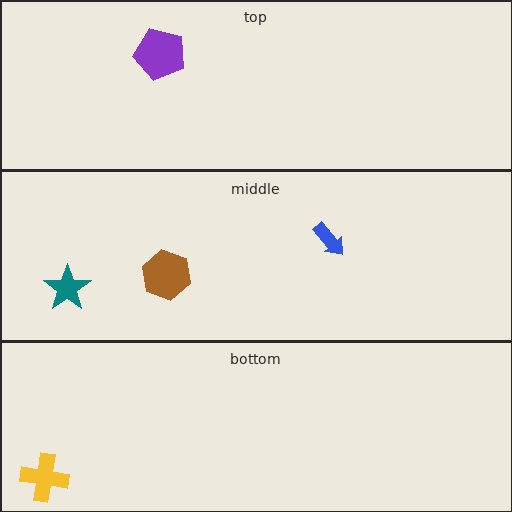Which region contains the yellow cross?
The bottom region.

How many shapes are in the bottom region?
1.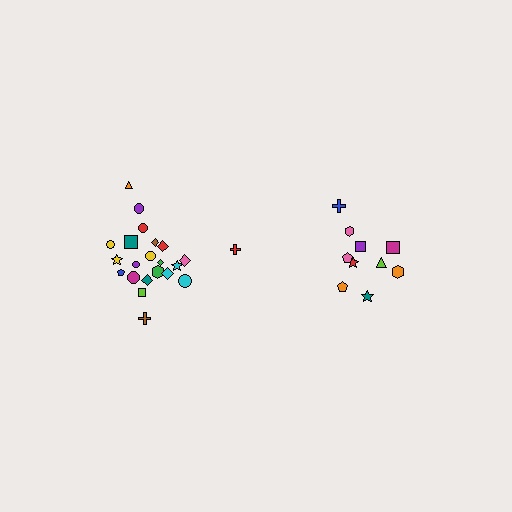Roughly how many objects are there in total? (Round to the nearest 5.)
Roughly 30 objects in total.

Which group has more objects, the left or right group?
The left group.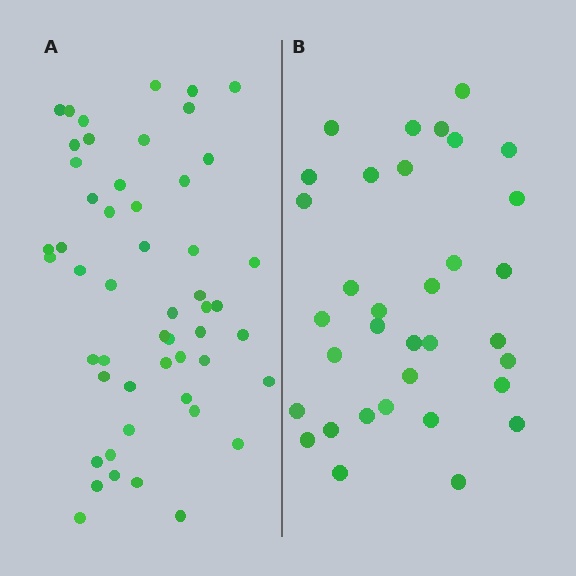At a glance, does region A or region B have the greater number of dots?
Region A (the left region) has more dots.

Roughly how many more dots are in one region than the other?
Region A has approximately 20 more dots than region B.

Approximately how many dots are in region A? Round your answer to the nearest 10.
About 50 dots. (The exact count is 52, which rounds to 50.)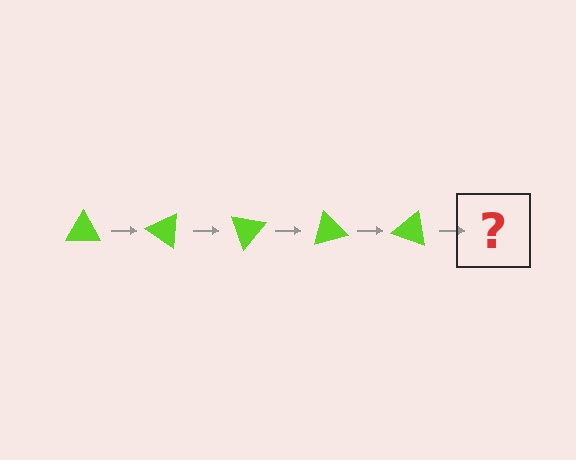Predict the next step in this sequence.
The next step is a lime triangle rotated 175 degrees.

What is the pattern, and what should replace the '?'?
The pattern is that the triangle rotates 35 degrees each step. The '?' should be a lime triangle rotated 175 degrees.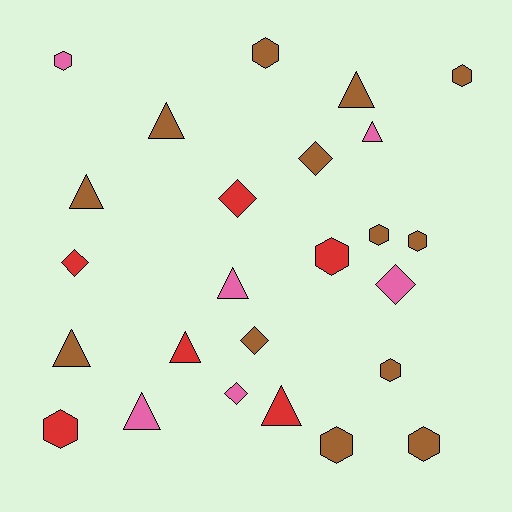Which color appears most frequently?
Brown, with 13 objects.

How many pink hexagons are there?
There is 1 pink hexagon.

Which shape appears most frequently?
Hexagon, with 10 objects.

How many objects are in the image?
There are 25 objects.